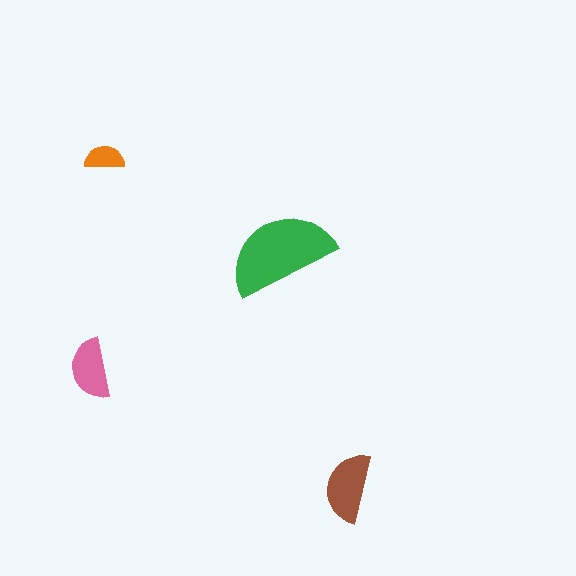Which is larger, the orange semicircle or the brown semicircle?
The brown one.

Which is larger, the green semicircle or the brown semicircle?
The green one.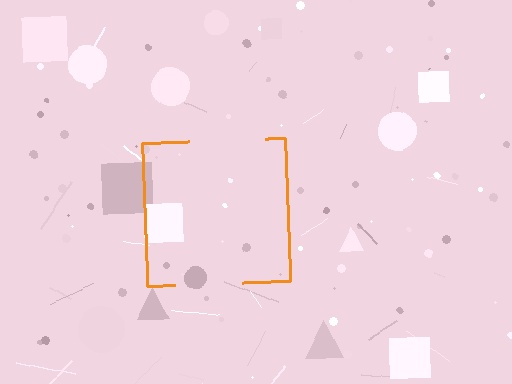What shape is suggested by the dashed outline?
The dashed outline suggests a square.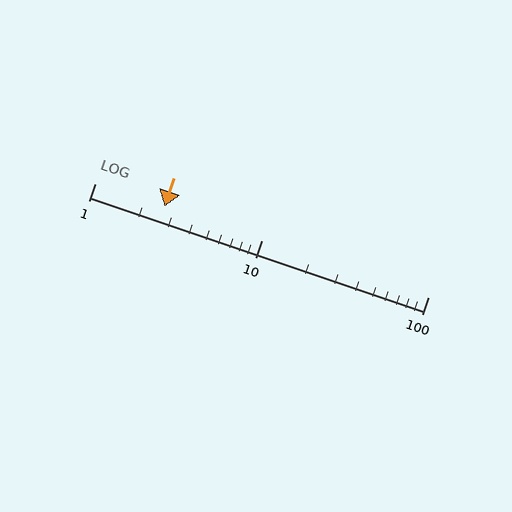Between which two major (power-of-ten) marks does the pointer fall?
The pointer is between 1 and 10.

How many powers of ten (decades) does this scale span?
The scale spans 2 decades, from 1 to 100.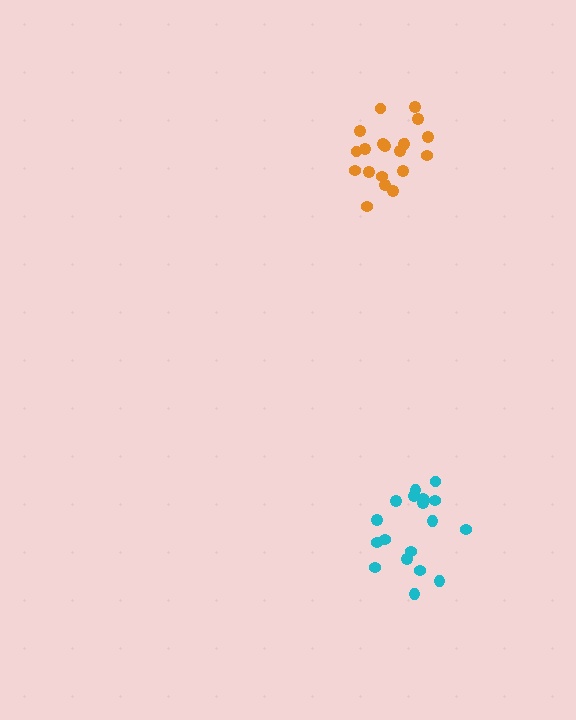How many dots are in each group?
Group 1: 18 dots, Group 2: 20 dots (38 total).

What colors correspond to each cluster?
The clusters are colored: cyan, orange.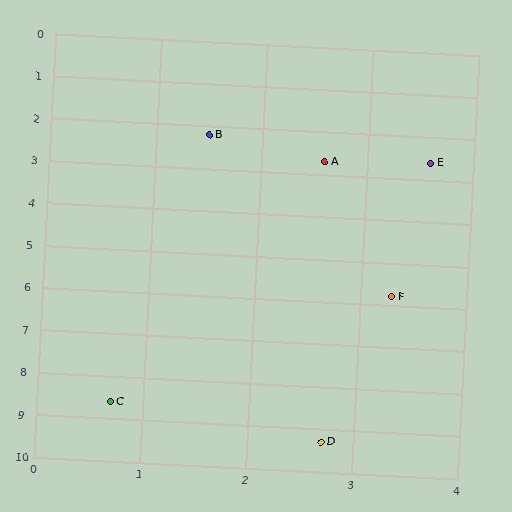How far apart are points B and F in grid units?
Points B and F are about 4.0 grid units apart.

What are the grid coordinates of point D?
Point D is at approximately (2.7, 9.3).